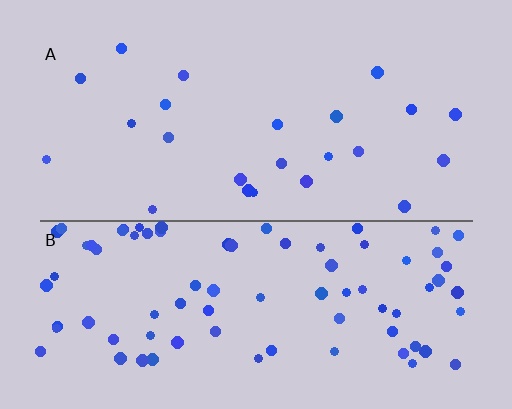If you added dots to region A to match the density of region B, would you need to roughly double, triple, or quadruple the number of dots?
Approximately quadruple.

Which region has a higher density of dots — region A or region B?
B (the bottom).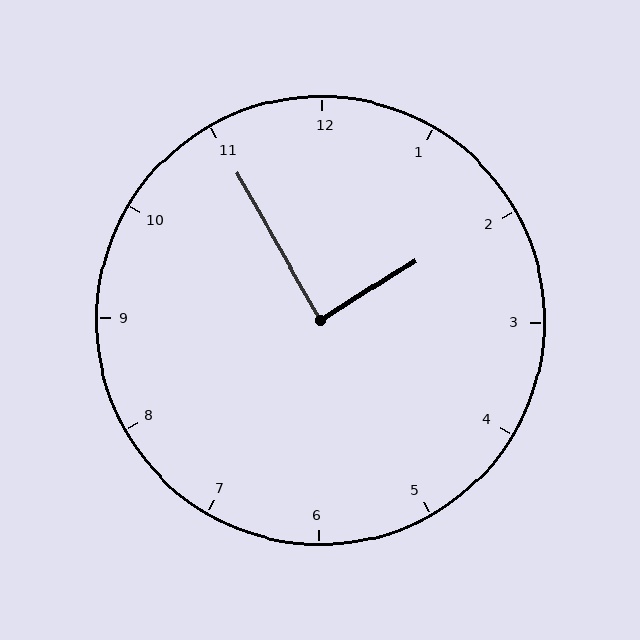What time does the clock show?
1:55.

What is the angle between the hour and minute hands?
Approximately 88 degrees.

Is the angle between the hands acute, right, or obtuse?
It is right.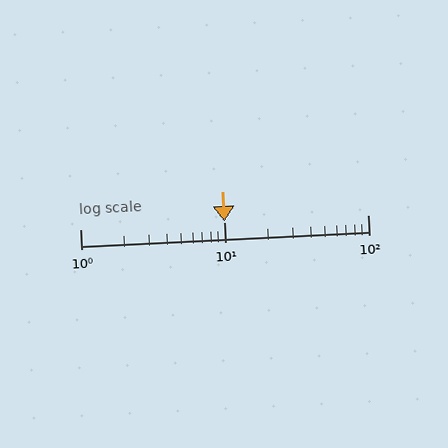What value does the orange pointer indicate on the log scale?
The pointer indicates approximately 10.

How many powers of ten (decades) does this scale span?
The scale spans 2 decades, from 1 to 100.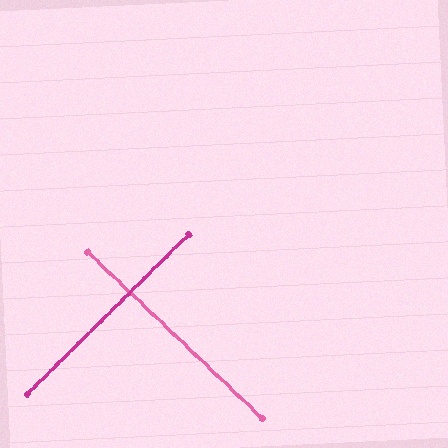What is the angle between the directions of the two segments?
Approximately 88 degrees.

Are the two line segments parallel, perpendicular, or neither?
Perpendicular — they meet at approximately 88°.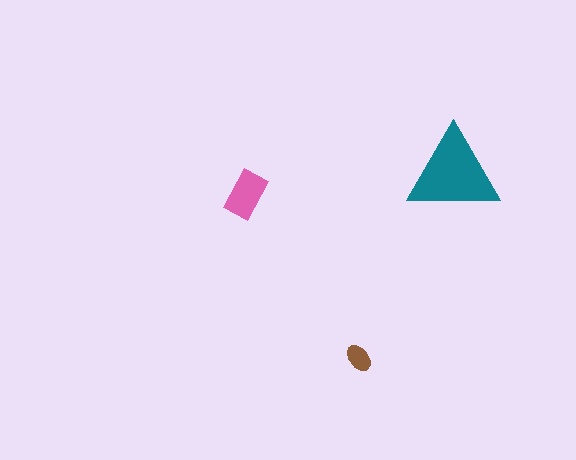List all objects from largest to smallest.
The teal triangle, the pink rectangle, the brown ellipse.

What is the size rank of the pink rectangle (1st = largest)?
2nd.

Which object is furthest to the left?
The pink rectangle is leftmost.